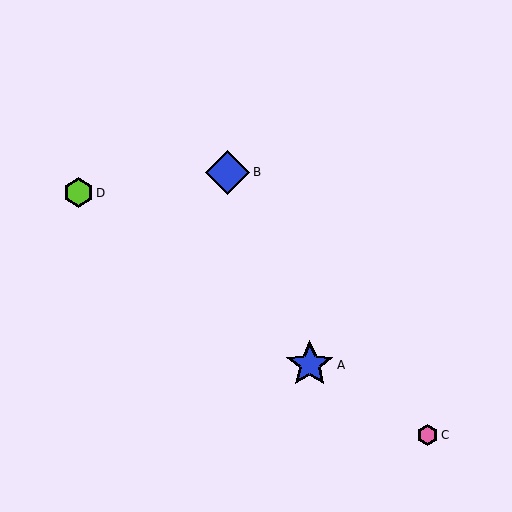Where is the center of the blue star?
The center of the blue star is at (310, 365).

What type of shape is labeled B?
Shape B is a blue diamond.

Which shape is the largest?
The blue star (labeled A) is the largest.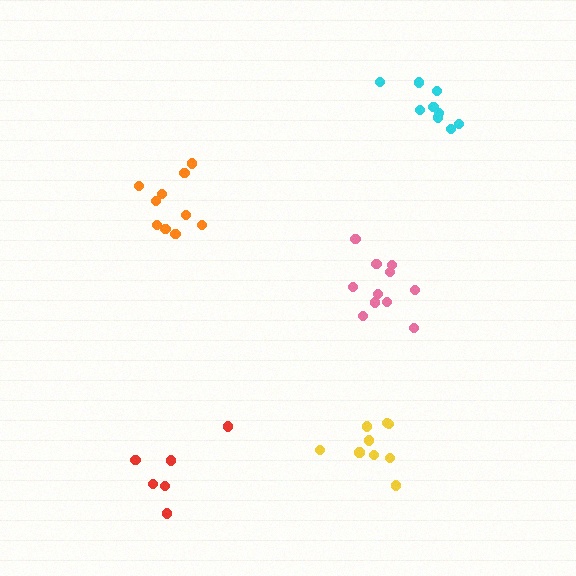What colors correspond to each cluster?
The clusters are colored: yellow, pink, cyan, orange, red.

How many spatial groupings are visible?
There are 5 spatial groupings.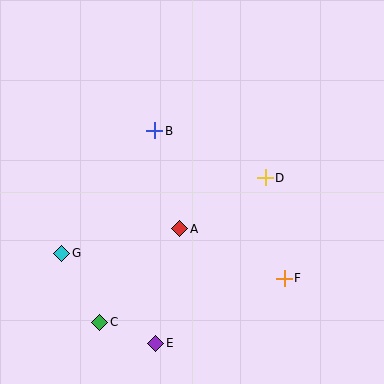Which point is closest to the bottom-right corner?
Point F is closest to the bottom-right corner.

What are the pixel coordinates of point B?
Point B is at (155, 131).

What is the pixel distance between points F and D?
The distance between F and D is 102 pixels.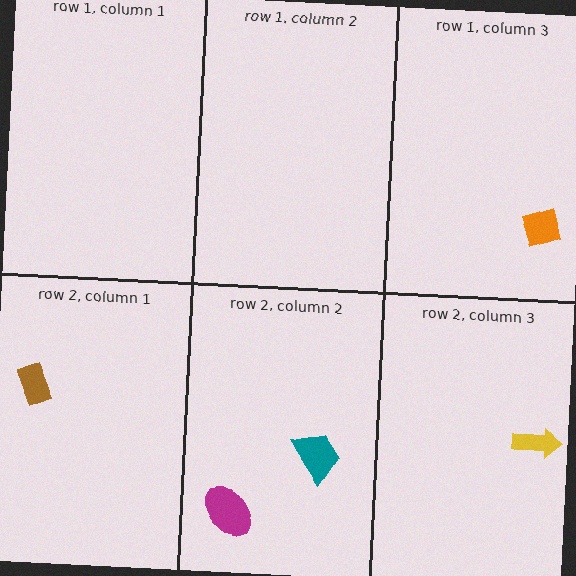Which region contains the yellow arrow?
The row 2, column 3 region.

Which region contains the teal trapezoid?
The row 2, column 2 region.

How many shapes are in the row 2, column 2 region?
2.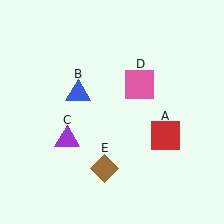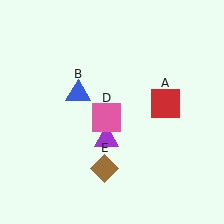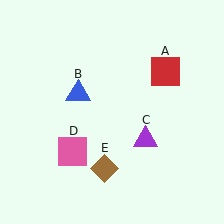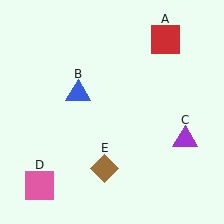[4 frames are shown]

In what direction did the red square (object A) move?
The red square (object A) moved up.